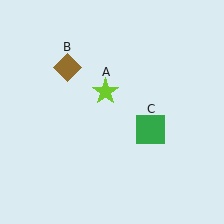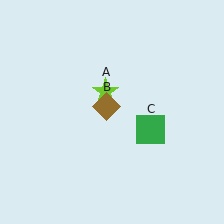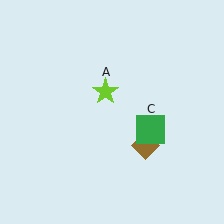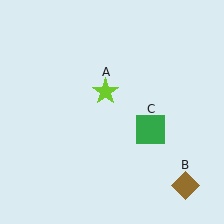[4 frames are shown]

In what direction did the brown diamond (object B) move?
The brown diamond (object B) moved down and to the right.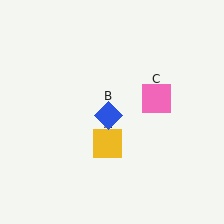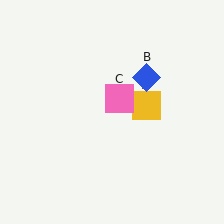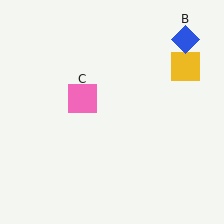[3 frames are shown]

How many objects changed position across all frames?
3 objects changed position: yellow square (object A), blue diamond (object B), pink square (object C).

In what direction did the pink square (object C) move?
The pink square (object C) moved left.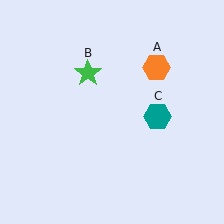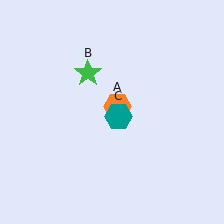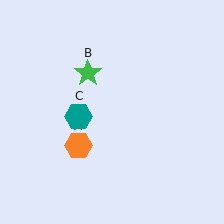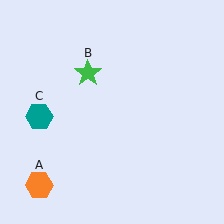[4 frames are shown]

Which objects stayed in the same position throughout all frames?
Green star (object B) remained stationary.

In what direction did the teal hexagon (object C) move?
The teal hexagon (object C) moved left.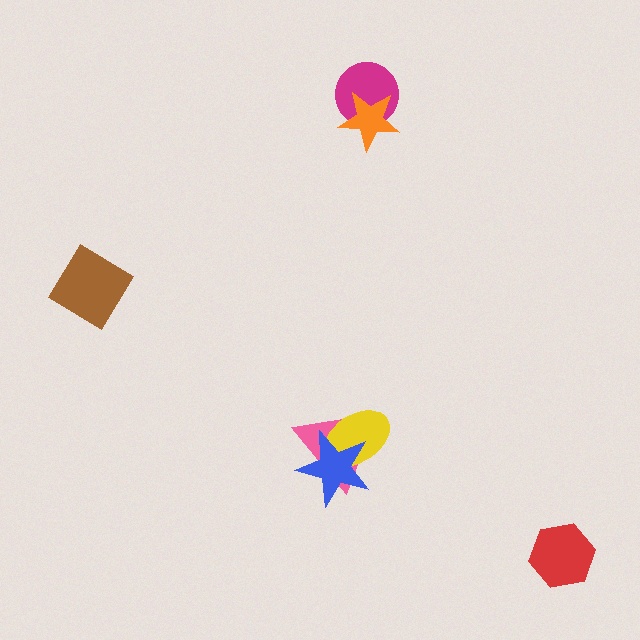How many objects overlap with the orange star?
1 object overlaps with the orange star.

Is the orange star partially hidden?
No, no other shape covers it.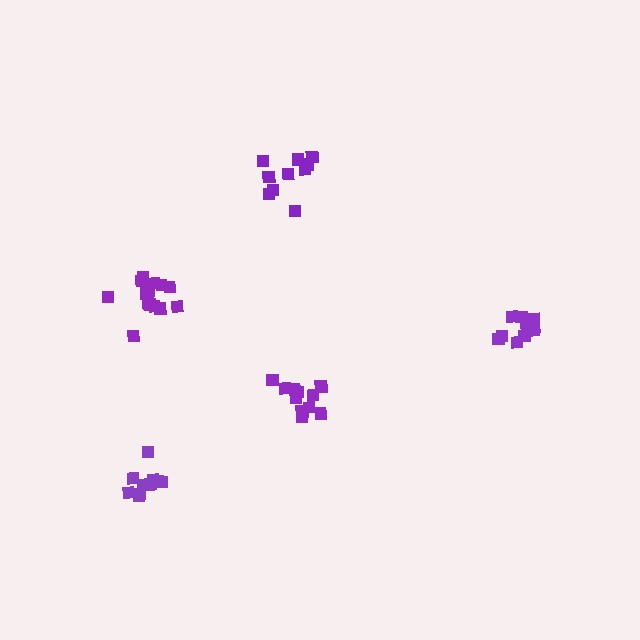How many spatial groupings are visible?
There are 5 spatial groupings.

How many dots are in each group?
Group 1: 14 dots, Group 2: 11 dots, Group 3: 11 dots, Group 4: 12 dots, Group 5: 11 dots (59 total).